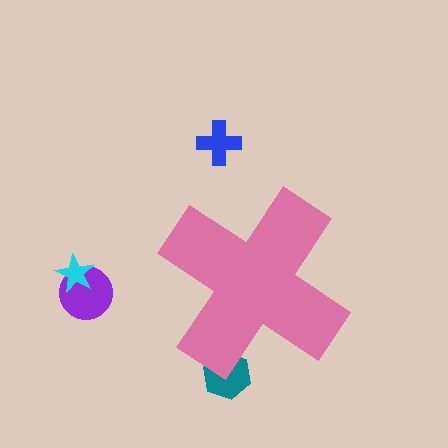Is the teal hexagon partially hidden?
Yes, the teal hexagon is partially hidden behind the pink cross.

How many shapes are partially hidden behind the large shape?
1 shape is partially hidden.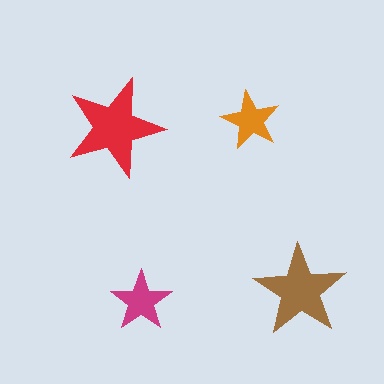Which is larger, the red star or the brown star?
The red one.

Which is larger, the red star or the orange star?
The red one.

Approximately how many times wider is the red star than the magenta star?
About 1.5 times wider.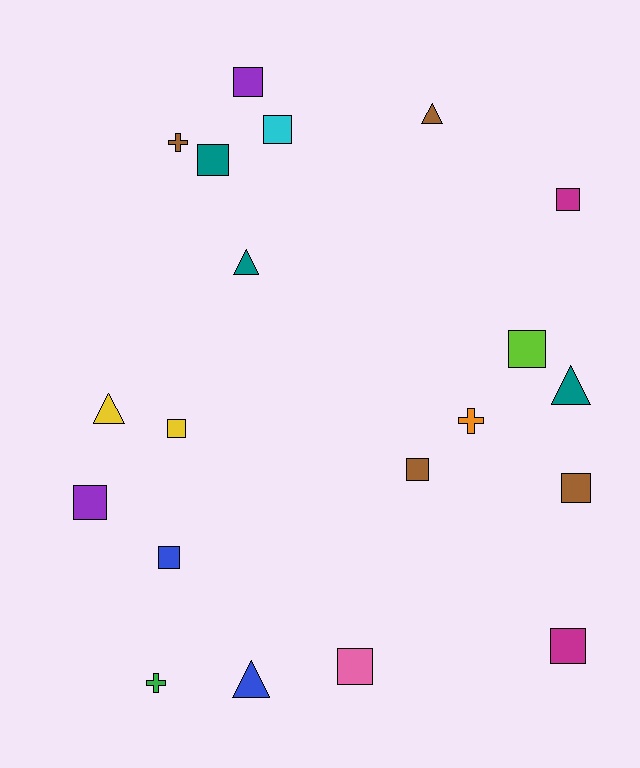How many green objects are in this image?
There is 1 green object.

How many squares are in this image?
There are 12 squares.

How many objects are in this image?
There are 20 objects.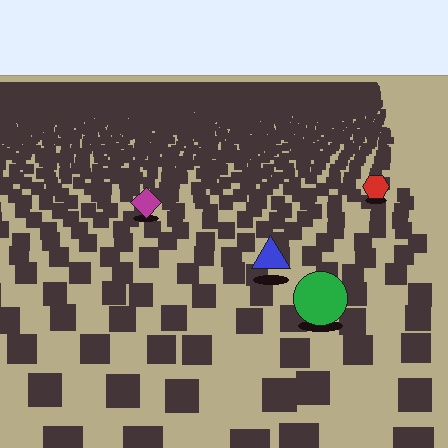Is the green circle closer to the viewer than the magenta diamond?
Yes. The green circle is closer — you can tell from the texture gradient: the ground texture is coarser near it.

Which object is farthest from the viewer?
The red hexagon is farthest from the viewer. It appears smaller and the ground texture around it is denser.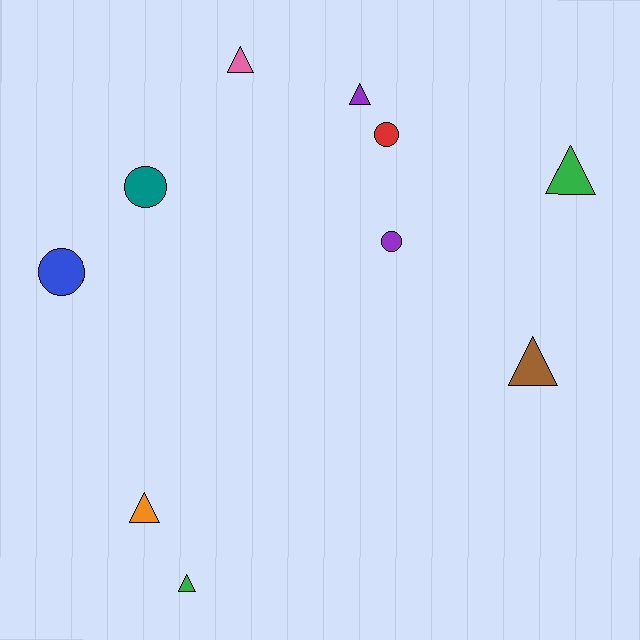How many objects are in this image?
There are 10 objects.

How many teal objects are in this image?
There is 1 teal object.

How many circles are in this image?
There are 4 circles.